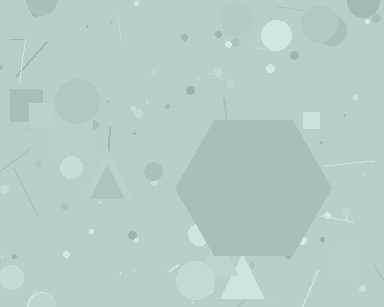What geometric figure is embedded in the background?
A hexagon is embedded in the background.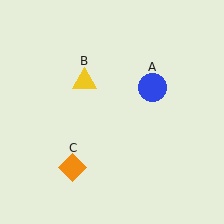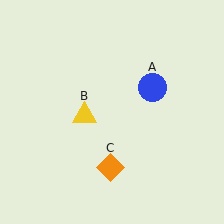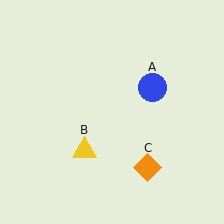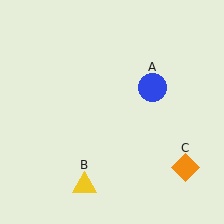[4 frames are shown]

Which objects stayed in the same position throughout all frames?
Blue circle (object A) remained stationary.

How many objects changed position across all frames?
2 objects changed position: yellow triangle (object B), orange diamond (object C).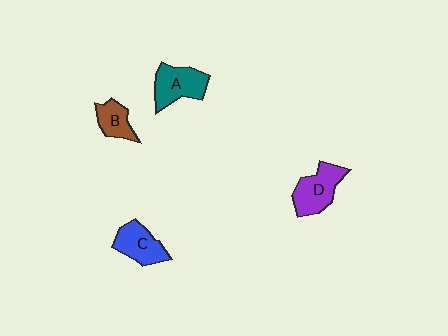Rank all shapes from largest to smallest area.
From largest to smallest: D (purple), A (teal), C (blue), B (brown).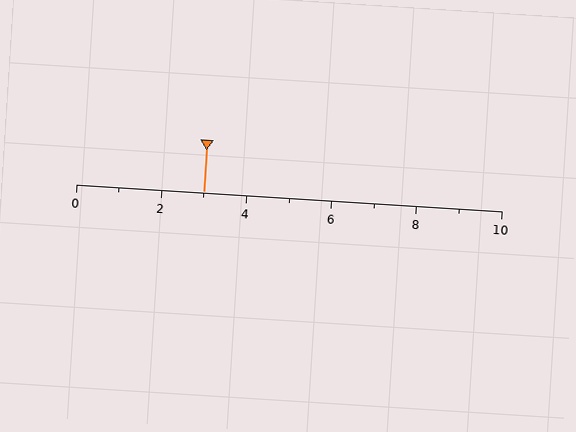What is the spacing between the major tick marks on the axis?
The major ticks are spaced 2 apart.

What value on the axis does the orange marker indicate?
The marker indicates approximately 3.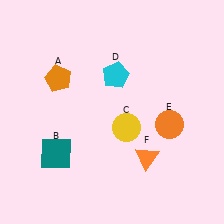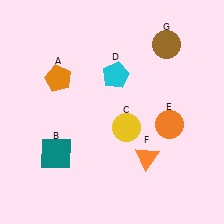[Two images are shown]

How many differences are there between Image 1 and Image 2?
There is 1 difference between the two images.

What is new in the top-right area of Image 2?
A brown circle (G) was added in the top-right area of Image 2.